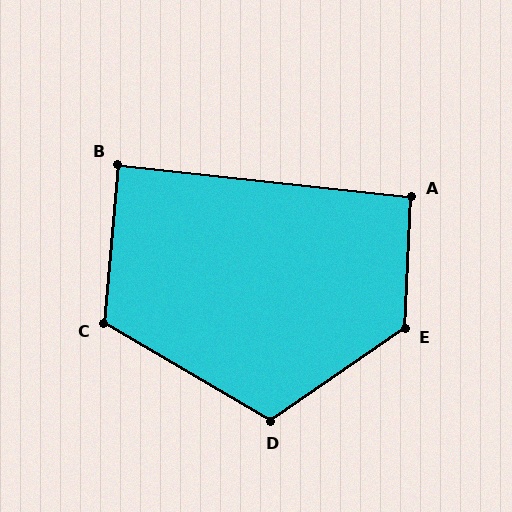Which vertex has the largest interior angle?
E, at approximately 127 degrees.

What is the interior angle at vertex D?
Approximately 115 degrees (obtuse).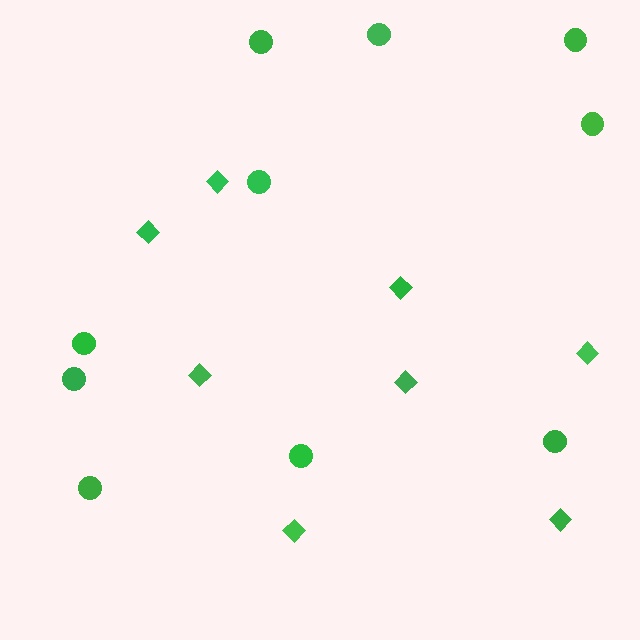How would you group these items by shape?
There are 2 groups: one group of diamonds (8) and one group of circles (10).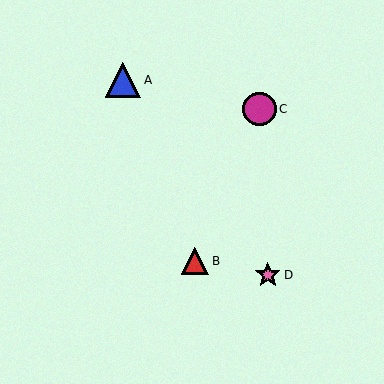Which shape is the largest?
The blue triangle (labeled A) is the largest.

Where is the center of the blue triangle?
The center of the blue triangle is at (123, 80).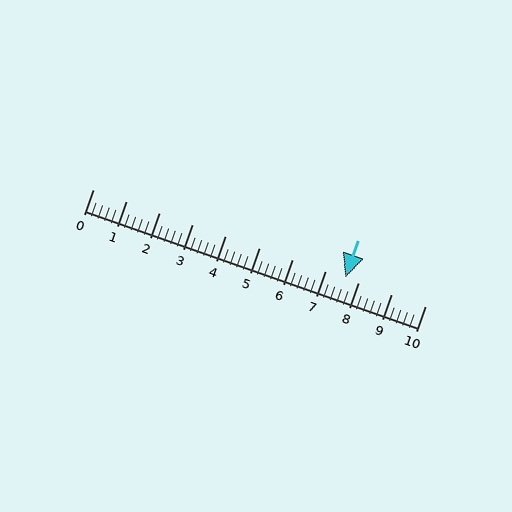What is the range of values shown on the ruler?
The ruler shows values from 0 to 10.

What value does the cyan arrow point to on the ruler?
The cyan arrow points to approximately 7.6.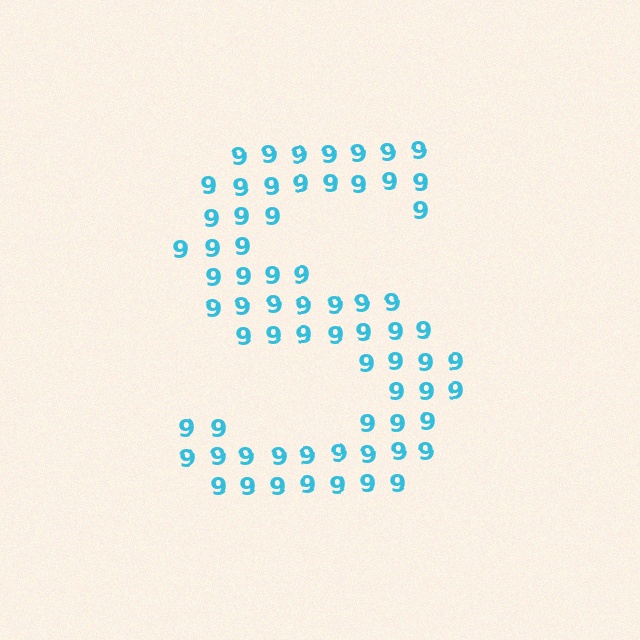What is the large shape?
The large shape is the letter S.